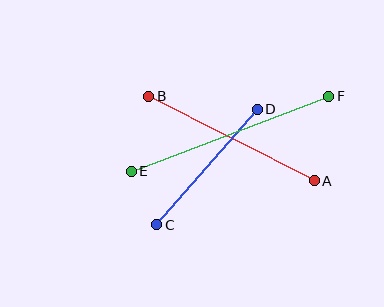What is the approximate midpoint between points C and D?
The midpoint is at approximately (207, 167) pixels.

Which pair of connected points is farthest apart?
Points E and F are farthest apart.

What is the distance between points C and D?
The distance is approximately 153 pixels.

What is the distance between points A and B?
The distance is approximately 186 pixels.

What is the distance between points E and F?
The distance is approximately 211 pixels.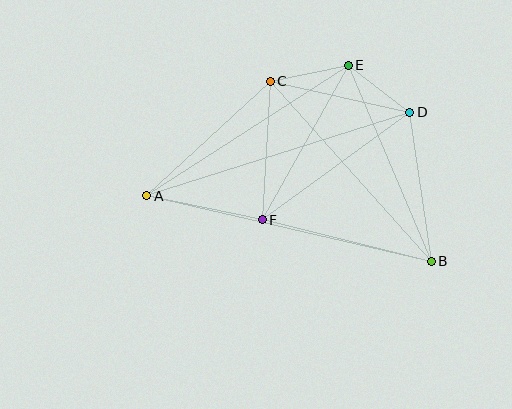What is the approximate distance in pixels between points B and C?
The distance between B and C is approximately 241 pixels.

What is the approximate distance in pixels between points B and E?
The distance between B and E is approximately 213 pixels.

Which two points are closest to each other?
Points D and E are closest to each other.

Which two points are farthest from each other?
Points A and B are farthest from each other.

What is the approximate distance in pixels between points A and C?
The distance between A and C is approximately 169 pixels.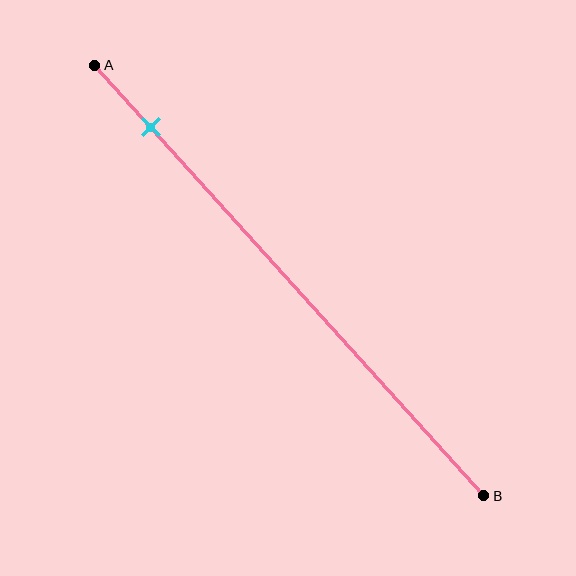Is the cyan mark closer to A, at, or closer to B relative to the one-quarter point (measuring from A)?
The cyan mark is closer to point A than the one-quarter point of segment AB.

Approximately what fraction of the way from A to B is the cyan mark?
The cyan mark is approximately 15% of the way from A to B.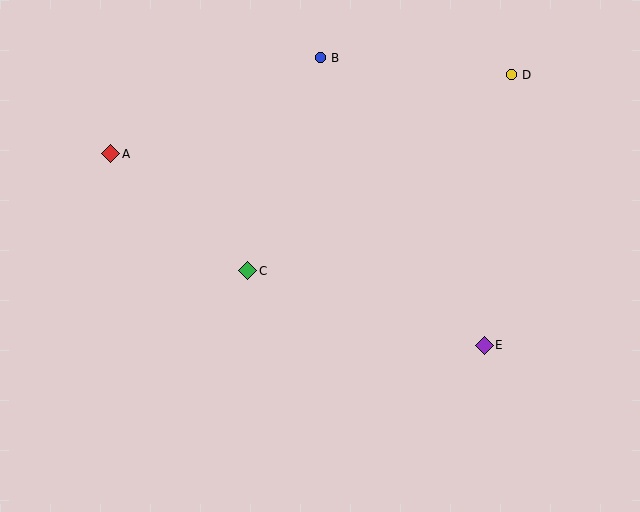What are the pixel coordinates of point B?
Point B is at (320, 58).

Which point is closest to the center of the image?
Point C at (248, 271) is closest to the center.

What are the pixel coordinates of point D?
Point D is at (511, 75).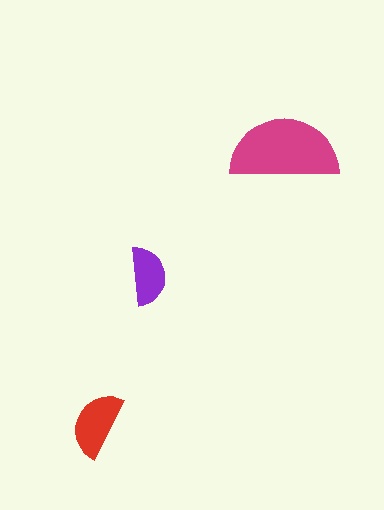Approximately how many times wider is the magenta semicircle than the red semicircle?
About 1.5 times wider.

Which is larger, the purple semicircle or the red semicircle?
The red one.